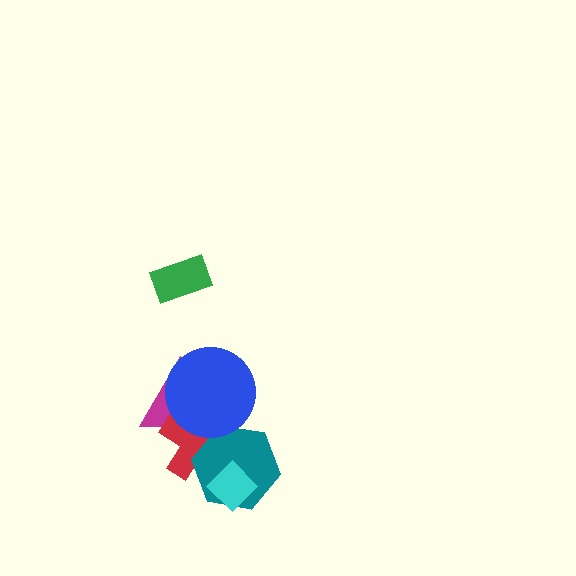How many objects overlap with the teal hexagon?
3 objects overlap with the teal hexagon.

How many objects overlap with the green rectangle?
0 objects overlap with the green rectangle.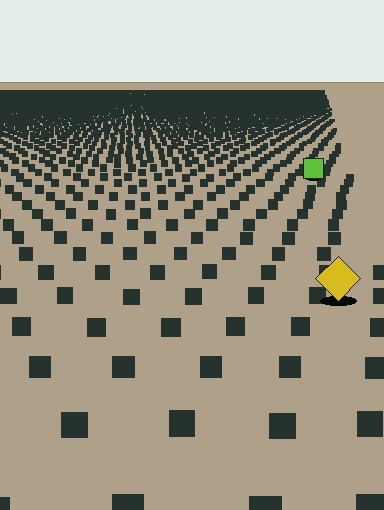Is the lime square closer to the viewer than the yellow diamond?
No. The yellow diamond is closer — you can tell from the texture gradient: the ground texture is coarser near it.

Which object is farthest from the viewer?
The lime square is farthest from the viewer. It appears smaller and the ground texture around it is denser.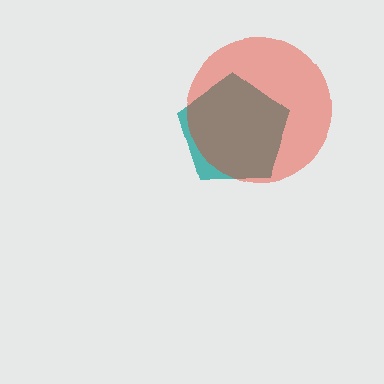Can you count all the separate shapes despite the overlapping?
Yes, there are 2 separate shapes.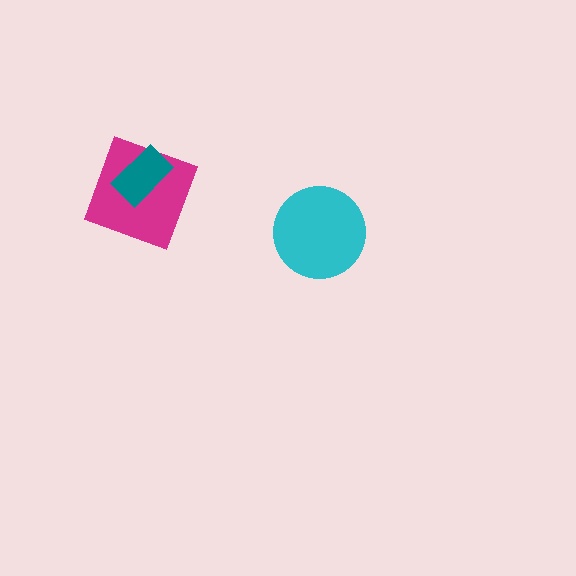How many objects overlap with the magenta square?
1 object overlaps with the magenta square.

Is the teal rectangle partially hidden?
No, no other shape covers it.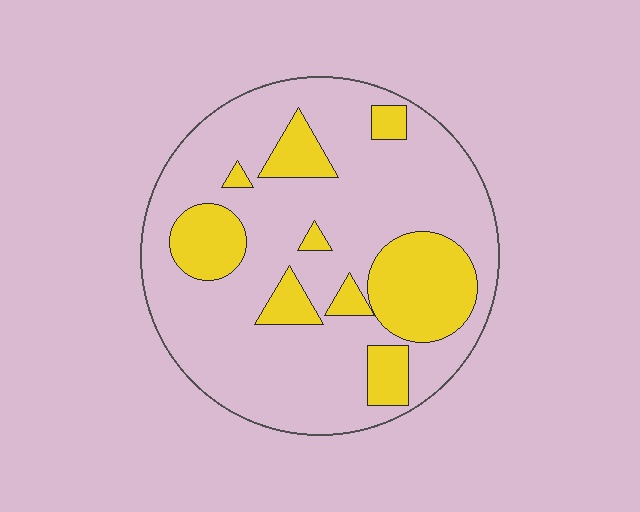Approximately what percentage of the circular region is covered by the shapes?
Approximately 25%.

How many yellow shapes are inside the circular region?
9.